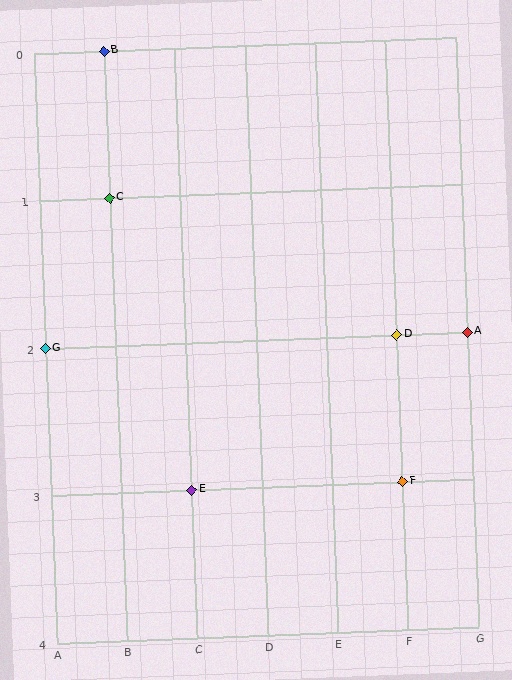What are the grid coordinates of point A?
Point A is at grid coordinates (G, 2).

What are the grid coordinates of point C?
Point C is at grid coordinates (B, 1).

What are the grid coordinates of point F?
Point F is at grid coordinates (F, 3).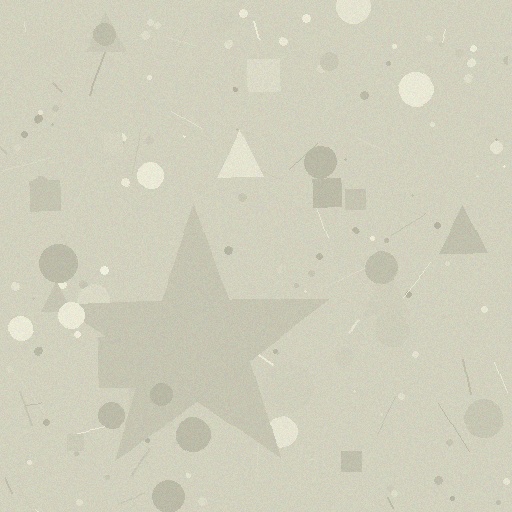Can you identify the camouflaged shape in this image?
The camouflaged shape is a star.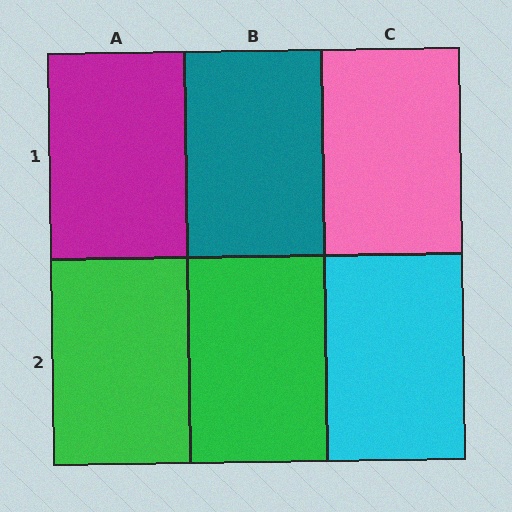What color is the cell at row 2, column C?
Cyan.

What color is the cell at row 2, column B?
Green.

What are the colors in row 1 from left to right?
Magenta, teal, pink.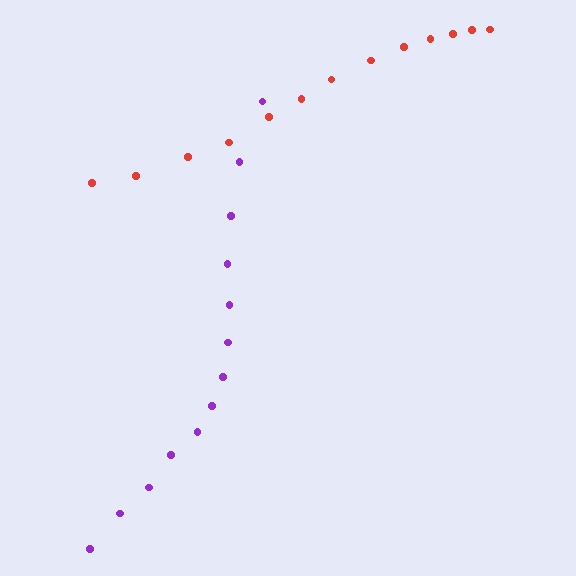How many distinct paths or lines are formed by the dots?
There are 2 distinct paths.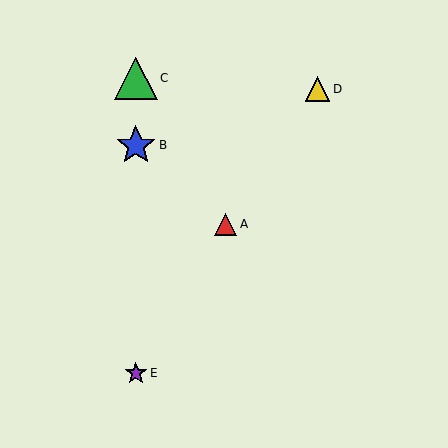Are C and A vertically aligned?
No, C is at x≈136 and A is at x≈226.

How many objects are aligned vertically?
3 objects (B, C, E) are aligned vertically.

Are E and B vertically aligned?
Yes, both are at x≈136.